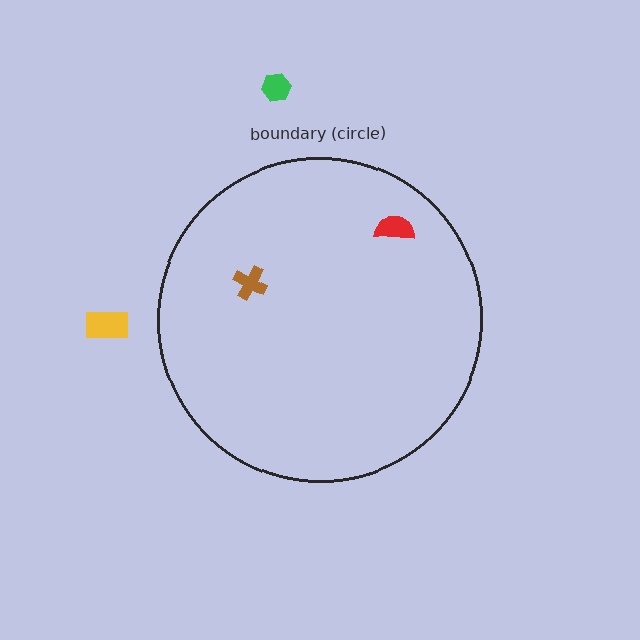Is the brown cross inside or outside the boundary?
Inside.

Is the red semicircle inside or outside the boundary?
Inside.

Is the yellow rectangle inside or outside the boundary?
Outside.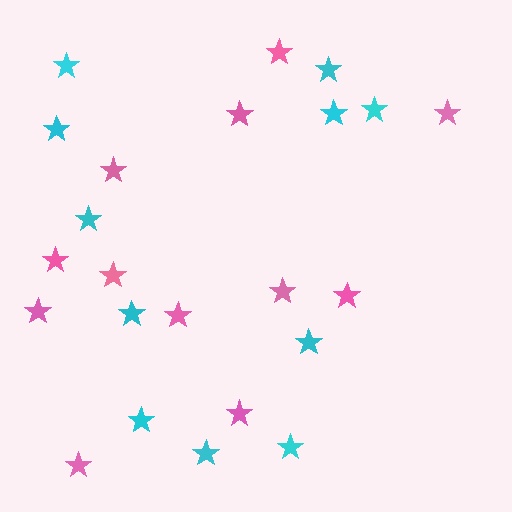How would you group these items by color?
There are 2 groups: one group of cyan stars (11) and one group of pink stars (12).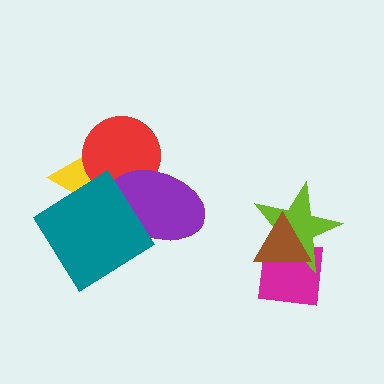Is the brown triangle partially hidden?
No, no other shape covers it.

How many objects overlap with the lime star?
2 objects overlap with the lime star.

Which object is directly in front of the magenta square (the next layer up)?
The lime star is directly in front of the magenta square.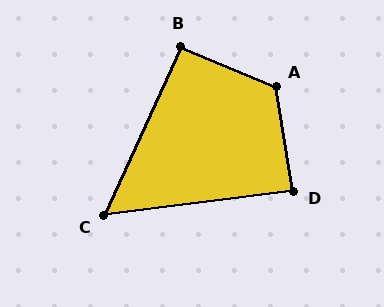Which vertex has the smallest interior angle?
C, at approximately 58 degrees.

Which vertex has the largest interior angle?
A, at approximately 122 degrees.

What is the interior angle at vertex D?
Approximately 88 degrees (approximately right).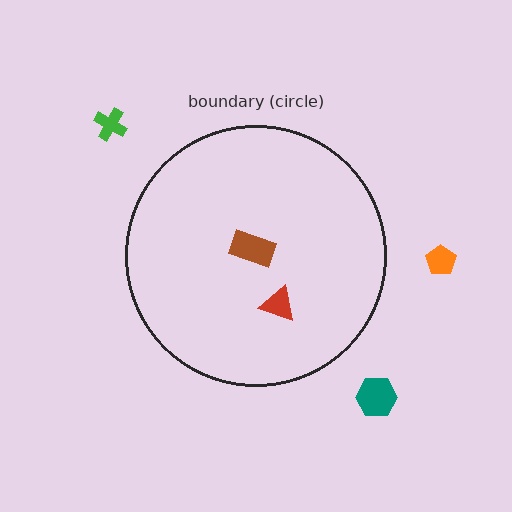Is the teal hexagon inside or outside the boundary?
Outside.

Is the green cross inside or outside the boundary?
Outside.